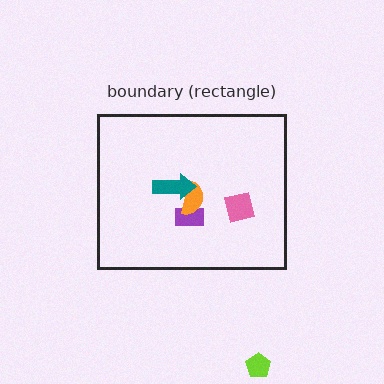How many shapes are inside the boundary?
4 inside, 1 outside.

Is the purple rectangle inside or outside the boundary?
Inside.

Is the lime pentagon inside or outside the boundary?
Outside.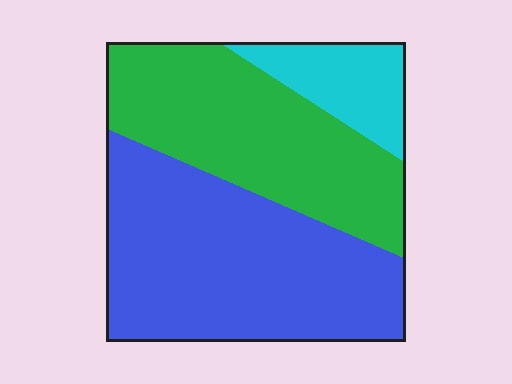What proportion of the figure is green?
Green covers around 40% of the figure.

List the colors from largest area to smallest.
From largest to smallest: blue, green, cyan.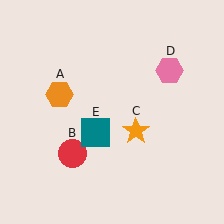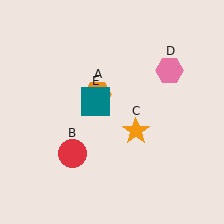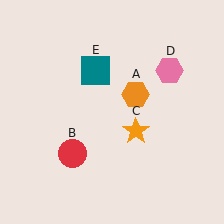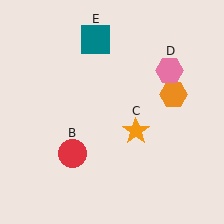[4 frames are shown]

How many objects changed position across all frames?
2 objects changed position: orange hexagon (object A), teal square (object E).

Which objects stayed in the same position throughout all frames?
Red circle (object B) and orange star (object C) and pink hexagon (object D) remained stationary.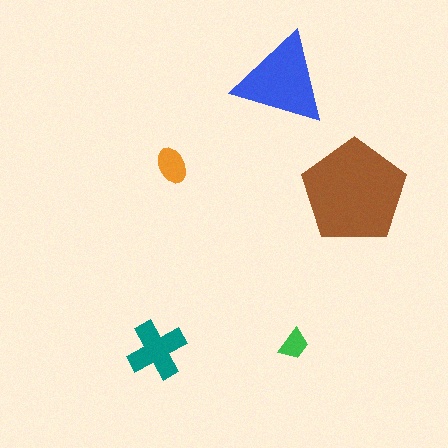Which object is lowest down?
The teal cross is bottommost.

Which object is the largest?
The brown pentagon.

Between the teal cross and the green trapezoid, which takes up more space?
The teal cross.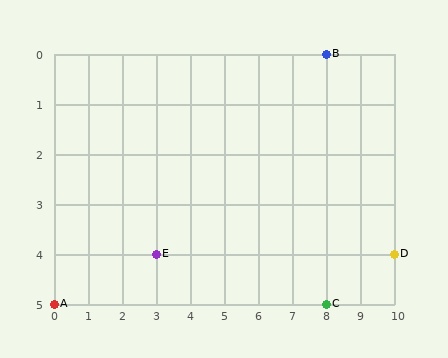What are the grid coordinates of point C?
Point C is at grid coordinates (8, 5).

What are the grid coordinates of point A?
Point A is at grid coordinates (0, 5).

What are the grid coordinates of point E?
Point E is at grid coordinates (3, 4).